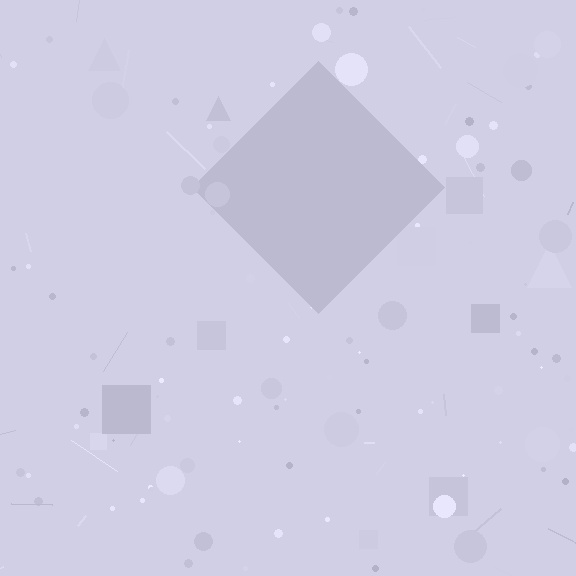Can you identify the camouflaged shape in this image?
The camouflaged shape is a diamond.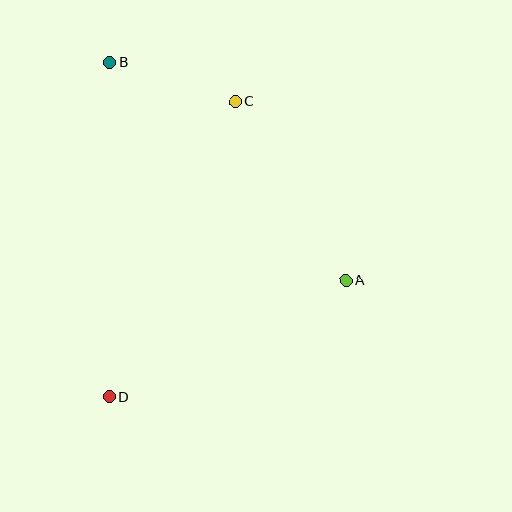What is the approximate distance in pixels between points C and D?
The distance between C and D is approximately 321 pixels.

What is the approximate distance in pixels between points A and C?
The distance between A and C is approximately 210 pixels.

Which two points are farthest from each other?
Points B and D are farthest from each other.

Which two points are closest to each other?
Points B and C are closest to each other.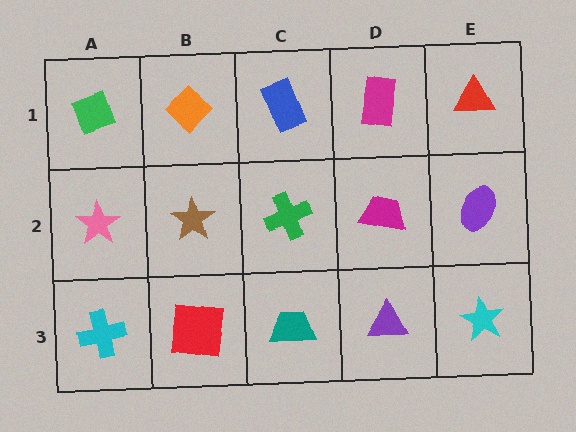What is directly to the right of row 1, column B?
A blue rectangle.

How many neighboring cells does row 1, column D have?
3.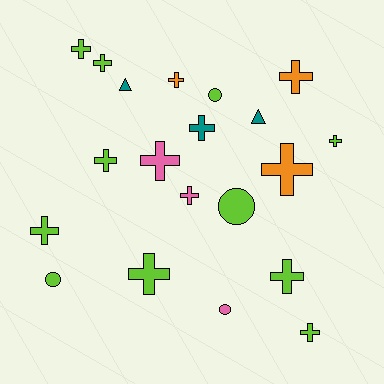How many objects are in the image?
There are 20 objects.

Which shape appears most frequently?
Cross, with 14 objects.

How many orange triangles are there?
There are no orange triangles.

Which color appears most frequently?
Lime, with 11 objects.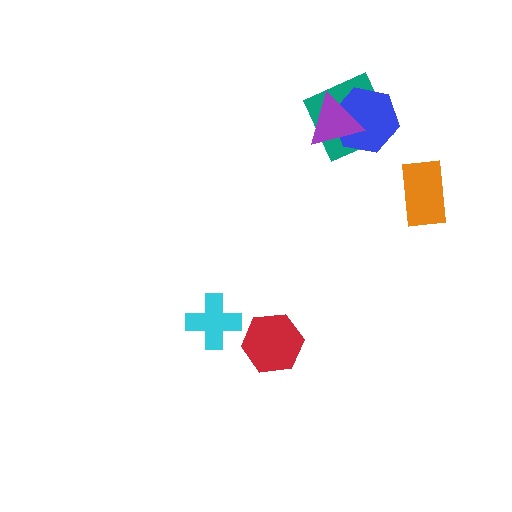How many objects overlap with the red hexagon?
0 objects overlap with the red hexagon.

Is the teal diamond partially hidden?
Yes, it is partially covered by another shape.